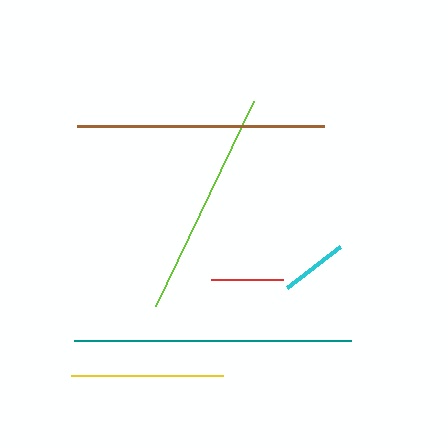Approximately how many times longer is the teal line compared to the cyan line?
The teal line is approximately 4.1 times the length of the cyan line.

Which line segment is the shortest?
The cyan line is the shortest at approximately 67 pixels.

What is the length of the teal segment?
The teal segment is approximately 277 pixels long.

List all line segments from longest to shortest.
From longest to shortest: teal, brown, lime, yellow, red, cyan.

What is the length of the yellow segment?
The yellow segment is approximately 152 pixels long.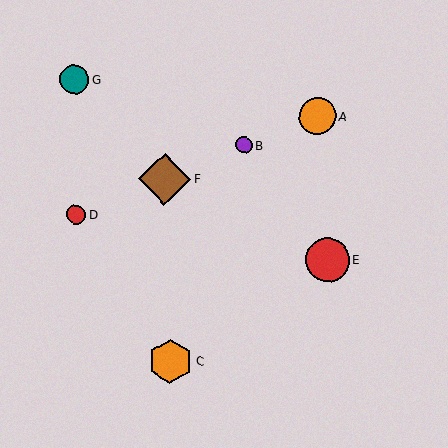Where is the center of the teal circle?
The center of the teal circle is at (75, 80).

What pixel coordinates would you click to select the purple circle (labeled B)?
Click at (244, 145) to select the purple circle B.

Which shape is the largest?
The brown diamond (labeled F) is the largest.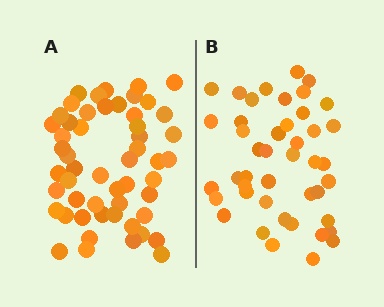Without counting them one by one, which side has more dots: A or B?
Region A (the left region) has more dots.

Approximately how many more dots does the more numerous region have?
Region A has roughly 8 or so more dots than region B.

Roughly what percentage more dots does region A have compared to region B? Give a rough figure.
About 20% more.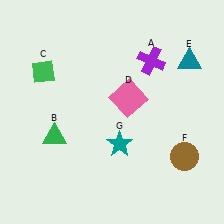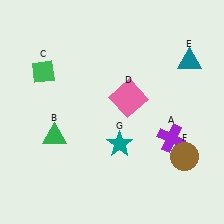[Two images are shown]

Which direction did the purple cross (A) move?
The purple cross (A) moved down.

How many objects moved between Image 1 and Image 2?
1 object moved between the two images.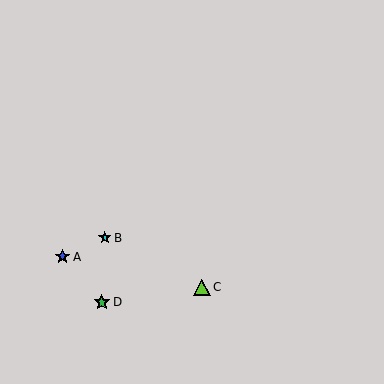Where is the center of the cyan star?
The center of the cyan star is at (105, 238).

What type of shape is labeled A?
Shape A is a blue star.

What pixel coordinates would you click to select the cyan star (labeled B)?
Click at (105, 238) to select the cyan star B.